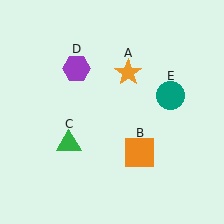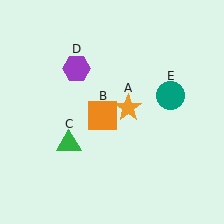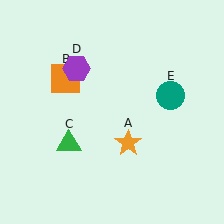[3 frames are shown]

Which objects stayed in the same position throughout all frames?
Green triangle (object C) and purple hexagon (object D) and teal circle (object E) remained stationary.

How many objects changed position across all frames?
2 objects changed position: orange star (object A), orange square (object B).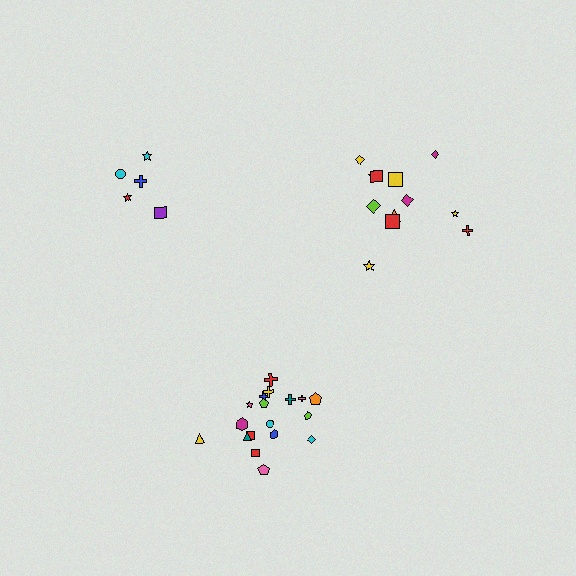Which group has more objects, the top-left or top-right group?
The top-right group.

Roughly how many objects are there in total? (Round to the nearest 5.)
Roughly 35 objects in total.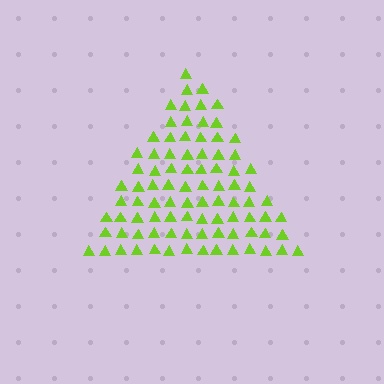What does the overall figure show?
The overall figure shows a triangle.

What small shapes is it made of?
It is made of small triangles.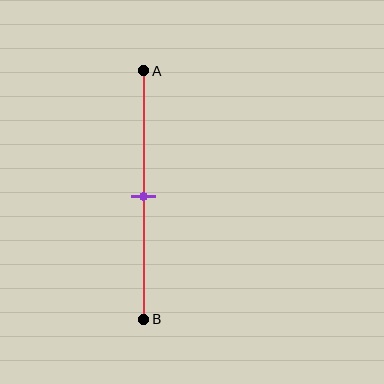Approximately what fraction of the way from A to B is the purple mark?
The purple mark is approximately 50% of the way from A to B.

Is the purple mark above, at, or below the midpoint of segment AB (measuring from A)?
The purple mark is approximately at the midpoint of segment AB.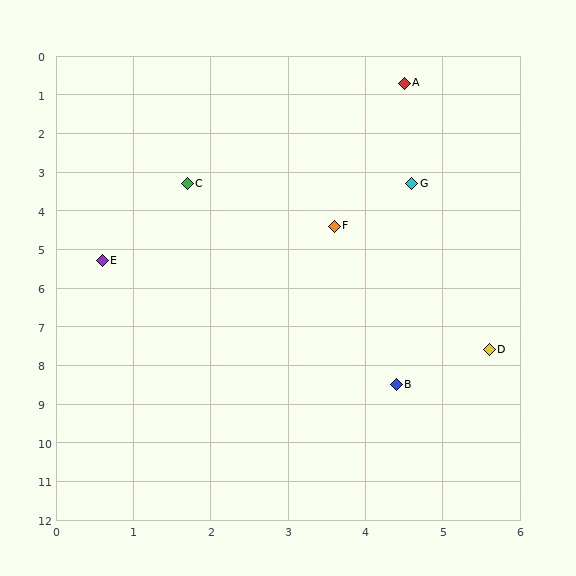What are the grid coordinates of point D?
Point D is at approximately (5.6, 7.6).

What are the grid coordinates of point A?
Point A is at approximately (4.5, 0.7).